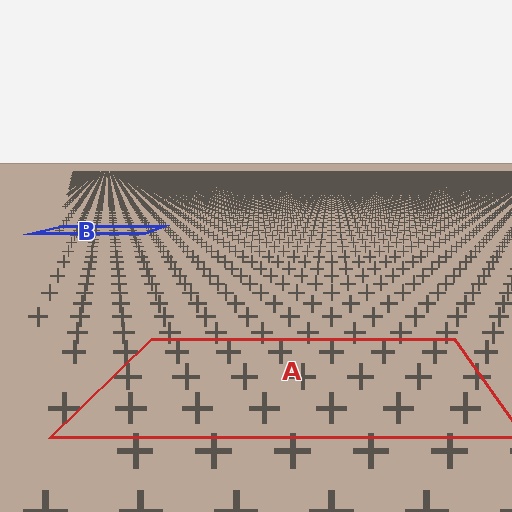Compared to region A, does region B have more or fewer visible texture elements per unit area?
Region B has more texture elements per unit area — they are packed more densely because it is farther away.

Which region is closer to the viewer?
Region A is closer. The texture elements there are larger and more spread out.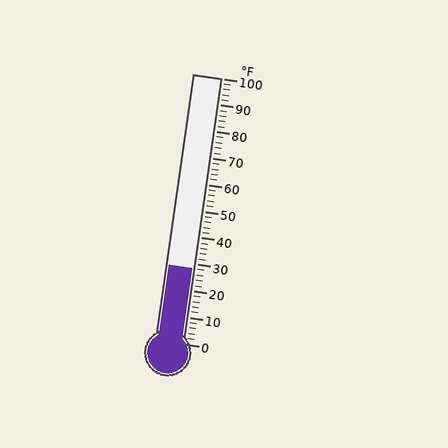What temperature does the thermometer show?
The thermometer shows approximately 28°F.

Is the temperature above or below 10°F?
The temperature is above 10°F.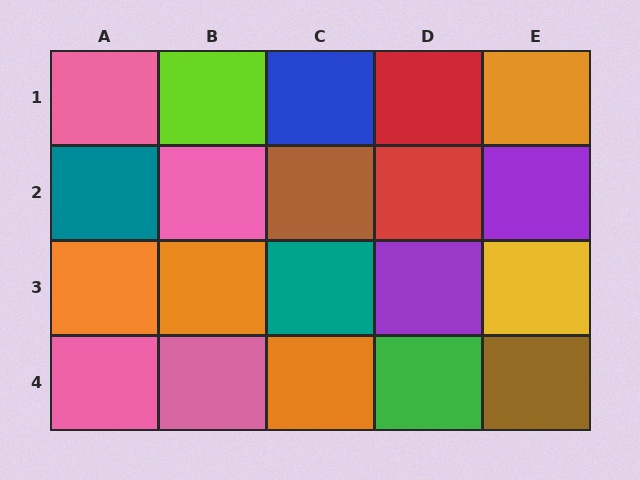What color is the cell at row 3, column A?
Orange.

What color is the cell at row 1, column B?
Lime.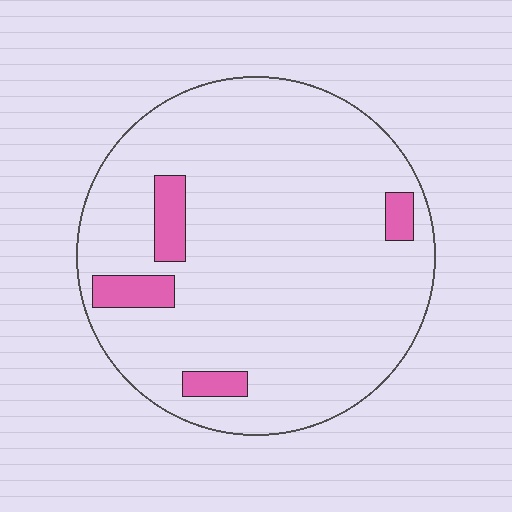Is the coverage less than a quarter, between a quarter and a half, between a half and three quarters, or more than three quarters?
Less than a quarter.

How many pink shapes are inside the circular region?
4.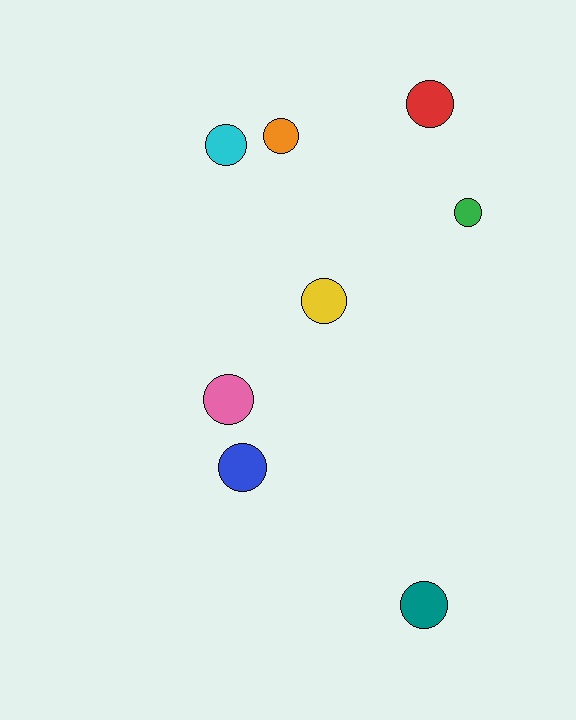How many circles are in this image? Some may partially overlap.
There are 8 circles.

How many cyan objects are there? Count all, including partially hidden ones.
There is 1 cyan object.